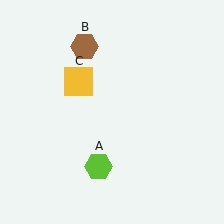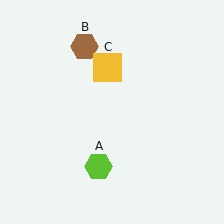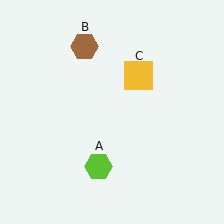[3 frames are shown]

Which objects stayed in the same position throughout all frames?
Lime hexagon (object A) and brown hexagon (object B) remained stationary.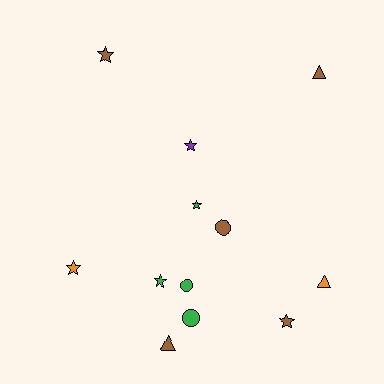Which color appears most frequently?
Brown, with 5 objects.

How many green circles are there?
There are 2 green circles.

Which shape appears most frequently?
Star, with 6 objects.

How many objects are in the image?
There are 12 objects.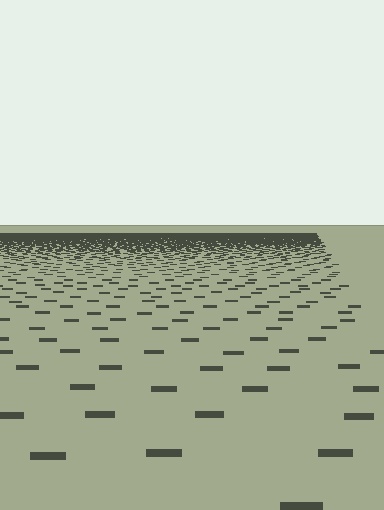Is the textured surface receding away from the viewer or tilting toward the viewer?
The surface is receding away from the viewer. Texture elements get smaller and denser toward the top.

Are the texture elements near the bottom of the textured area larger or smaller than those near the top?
Larger. Near the bottom, elements are closer to the viewer and appear at a bigger on-screen size.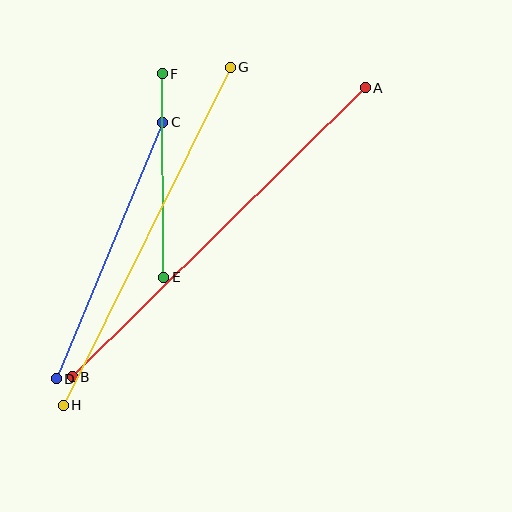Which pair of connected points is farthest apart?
Points A and B are farthest apart.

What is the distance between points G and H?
The distance is approximately 377 pixels.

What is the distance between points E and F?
The distance is approximately 204 pixels.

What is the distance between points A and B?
The distance is approximately 411 pixels.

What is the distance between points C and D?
The distance is approximately 278 pixels.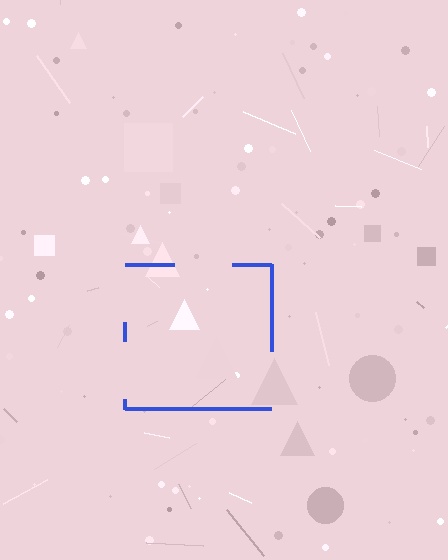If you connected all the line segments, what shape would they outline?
They would outline a square.